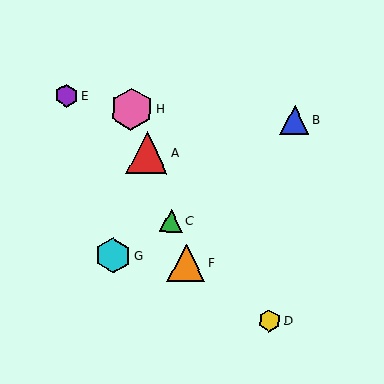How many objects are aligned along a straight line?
4 objects (A, C, F, H) are aligned along a straight line.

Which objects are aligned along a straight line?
Objects A, C, F, H are aligned along a straight line.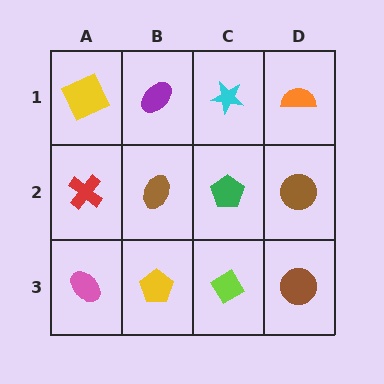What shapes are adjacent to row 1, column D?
A brown circle (row 2, column D), a cyan star (row 1, column C).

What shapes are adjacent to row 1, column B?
A brown ellipse (row 2, column B), a yellow square (row 1, column A), a cyan star (row 1, column C).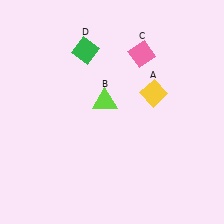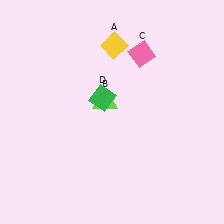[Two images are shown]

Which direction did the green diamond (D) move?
The green diamond (D) moved down.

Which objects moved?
The objects that moved are: the yellow diamond (A), the green diamond (D).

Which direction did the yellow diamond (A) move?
The yellow diamond (A) moved up.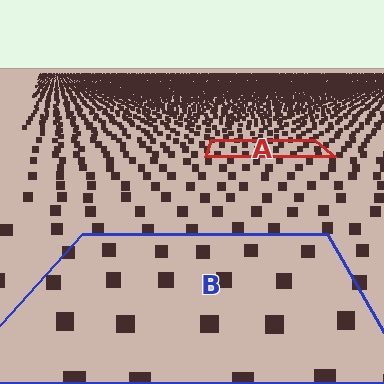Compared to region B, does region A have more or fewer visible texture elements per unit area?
Region A has more texture elements per unit area — they are packed more densely because it is farther away.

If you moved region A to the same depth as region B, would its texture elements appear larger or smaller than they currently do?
They would appear larger. At a closer depth, the same texture elements are projected at a bigger on-screen size.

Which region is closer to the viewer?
Region B is closer. The texture elements there are larger and more spread out.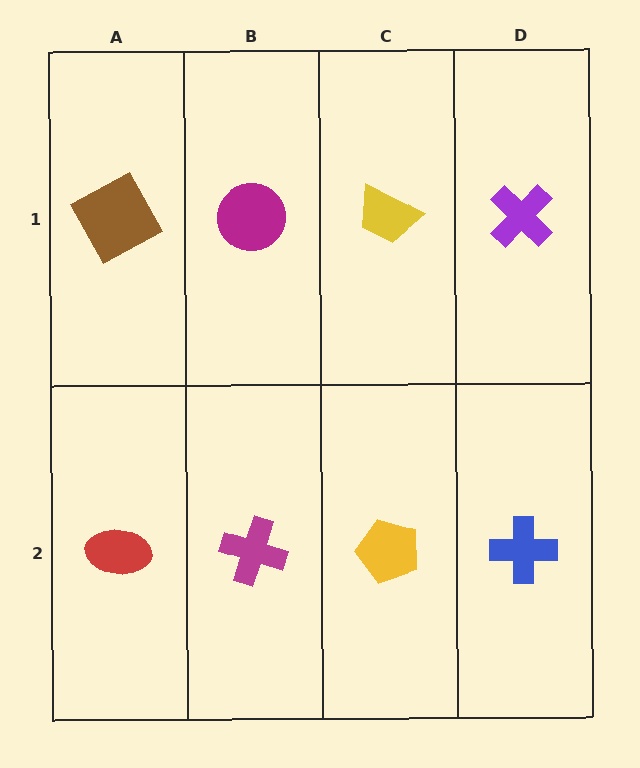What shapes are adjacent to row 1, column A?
A red ellipse (row 2, column A), a magenta circle (row 1, column B).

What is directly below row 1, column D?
A blue cross.